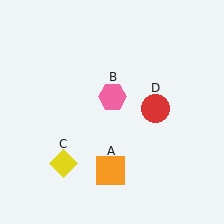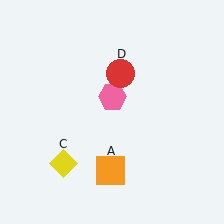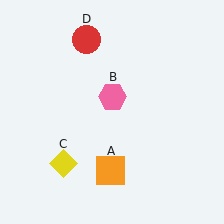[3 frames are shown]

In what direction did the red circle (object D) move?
The red circle (object D) moved up and to the left.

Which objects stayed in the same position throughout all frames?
Orange square (object A) and pink hexagon (object B) and yellow diamond (object C) remained stationary.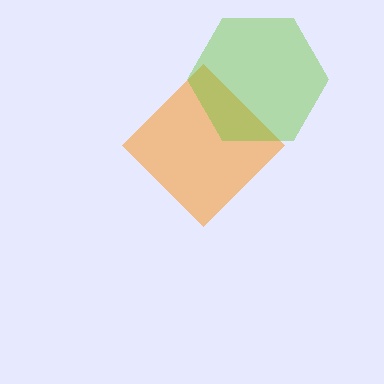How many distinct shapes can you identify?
There are 2 distinct shapes: an orange diamond, a lime hexagon.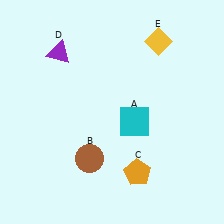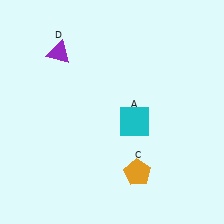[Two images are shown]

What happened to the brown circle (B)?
The brown circle (B) was removed in Image 2. It was in the bottom-left area of Image 1.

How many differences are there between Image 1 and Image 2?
There are 2 differences between the two images.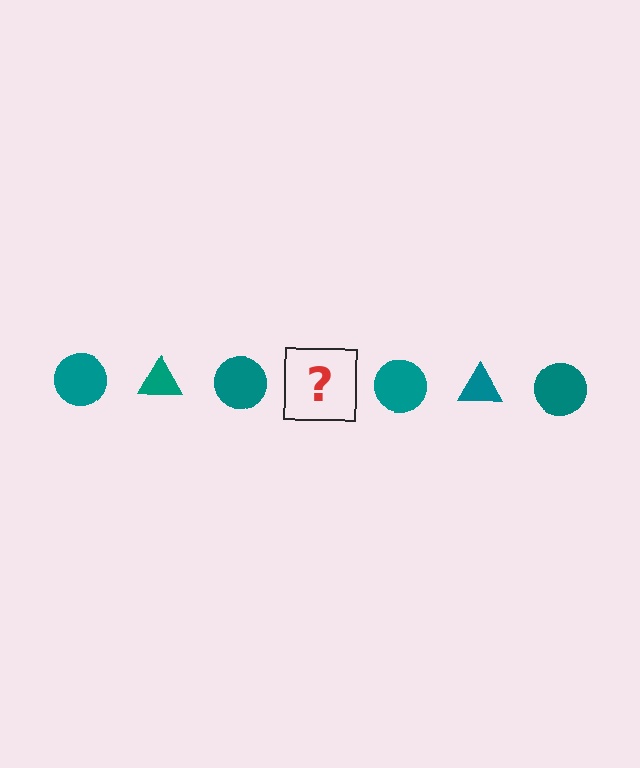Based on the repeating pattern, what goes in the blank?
The blank should be a teal triangle.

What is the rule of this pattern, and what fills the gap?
The rule is that the pattern cycles through circle, triangle shapes in teal. The gap should be filled with a teal triangle.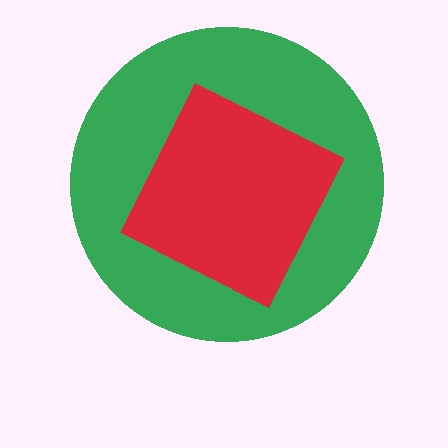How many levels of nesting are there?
2.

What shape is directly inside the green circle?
The red square.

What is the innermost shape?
The red square.